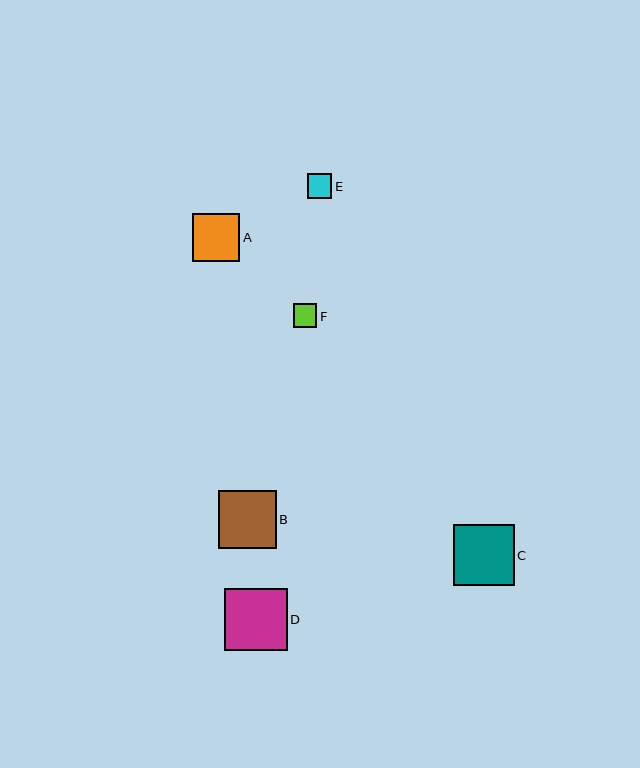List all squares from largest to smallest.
From largest to smallest: D, C, B, A, E, F.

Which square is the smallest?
Square F is the smallest with a size of approximately 24 pixels.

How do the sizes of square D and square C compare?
Square D and square C are approximately the same size.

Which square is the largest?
Square D is the largest with a size of approximately 63 pixels.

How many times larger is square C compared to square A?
Square C is approximately 1.3 times the size of square A.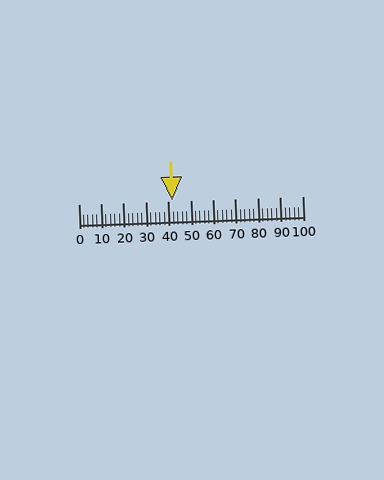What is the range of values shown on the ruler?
The ruler shows values from 0 to 100.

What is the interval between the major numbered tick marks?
The major tick marks are spaced 10 units apart.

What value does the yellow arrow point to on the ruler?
The yellow arrow points to approximately 42.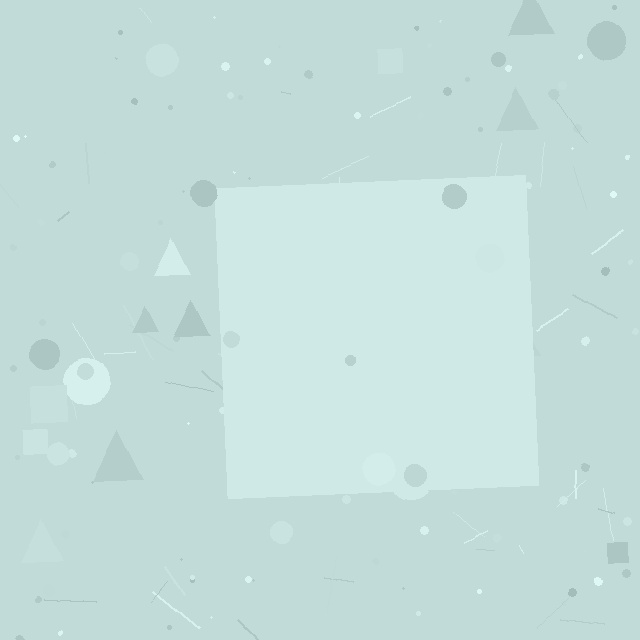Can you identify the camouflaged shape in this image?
The camouflaged shape is a square.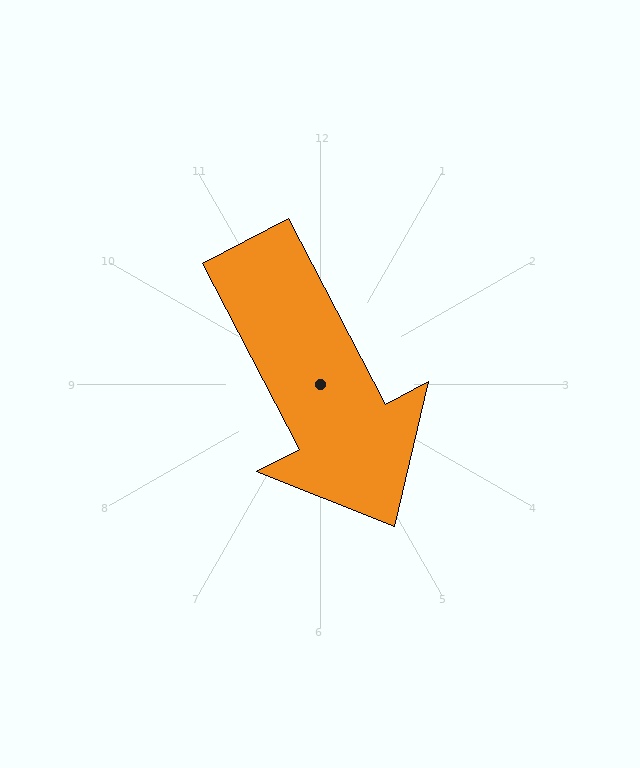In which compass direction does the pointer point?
Southeast.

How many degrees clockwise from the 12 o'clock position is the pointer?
Approximately 152 degrees.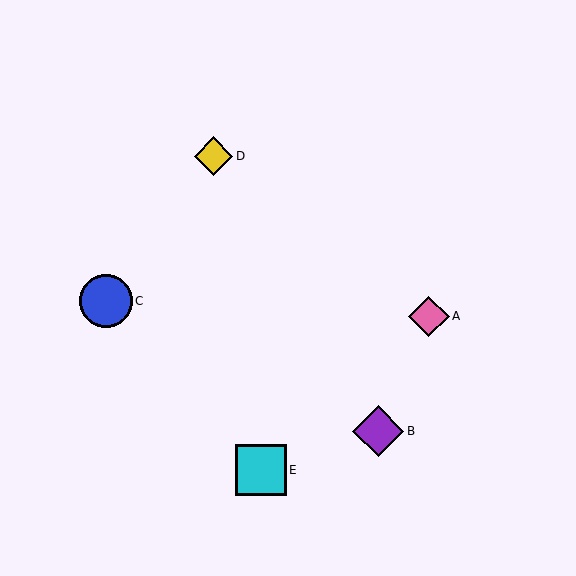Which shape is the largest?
The blue circle (labeled C) is the largest.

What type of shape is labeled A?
Shape A is a pink diamond.